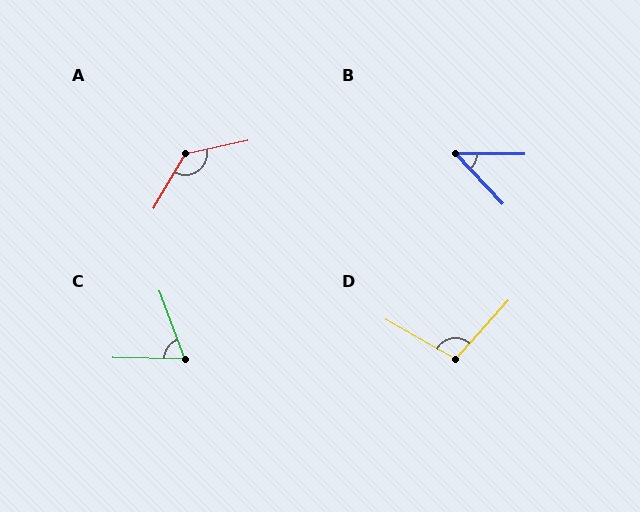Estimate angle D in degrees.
Approximately 102 degrees.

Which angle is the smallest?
B, at approximately 46 degrees.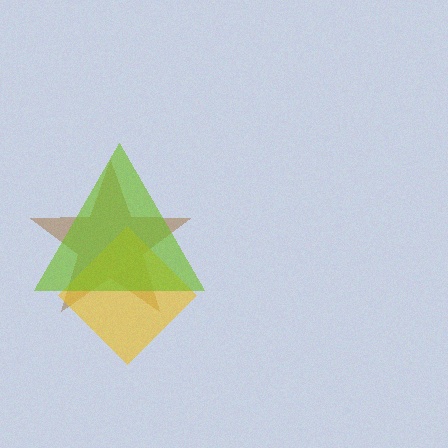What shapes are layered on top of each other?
The layered shapes are: a brown star, a yellow diamond, a lime triangle.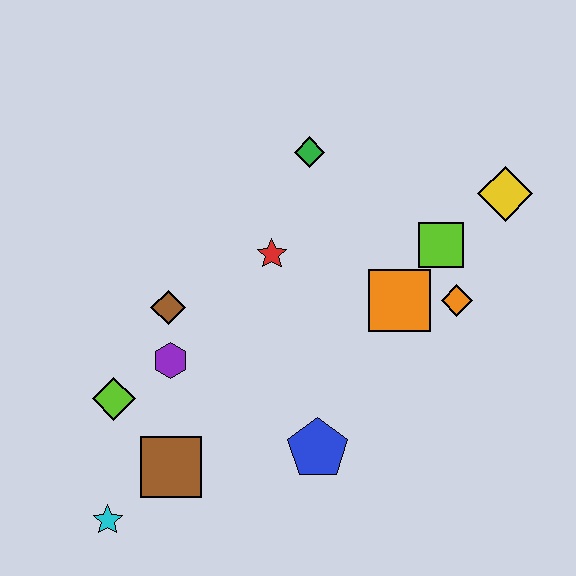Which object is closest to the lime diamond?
The purple hexagon is closest to the lime diamond.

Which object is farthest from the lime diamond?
The yellow diamond is farthest from the lime diamond.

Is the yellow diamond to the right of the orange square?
Yes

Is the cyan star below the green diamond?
Yes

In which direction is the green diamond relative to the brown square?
The green diamond is above the brown square.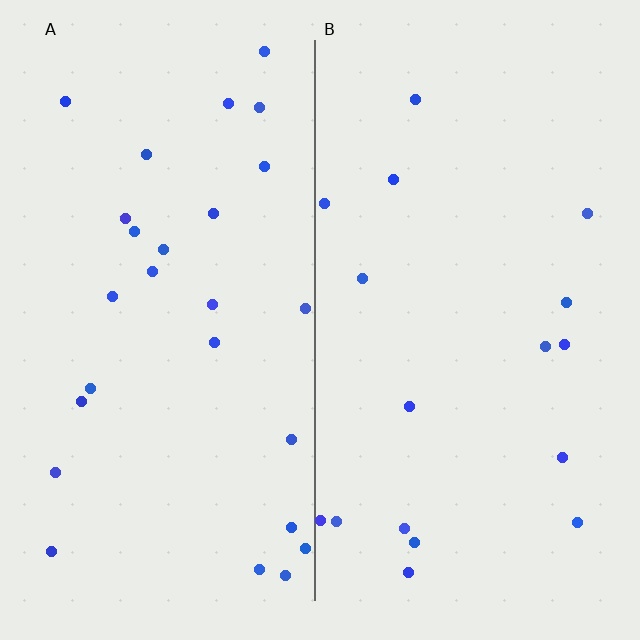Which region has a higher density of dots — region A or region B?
A (the left).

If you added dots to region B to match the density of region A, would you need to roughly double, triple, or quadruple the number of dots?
Approximately double.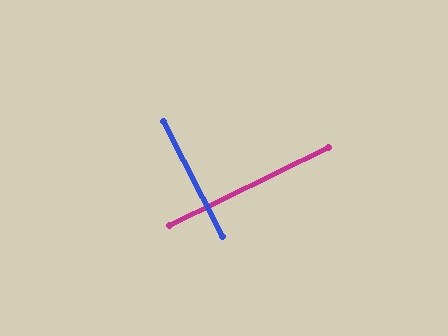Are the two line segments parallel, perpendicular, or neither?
Perpendicular — they meet at approximately 89°.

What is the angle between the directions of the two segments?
Approximately 89 degrees.